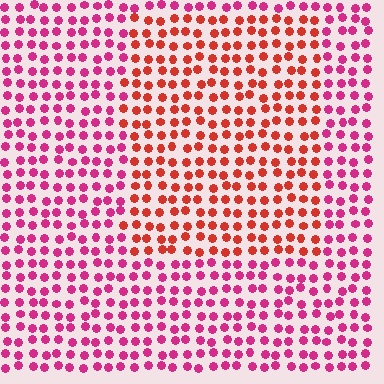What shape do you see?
I see a rectangle.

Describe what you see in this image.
The image is filled with small magenta elements in a uniform arrangement. A rectangle-shaped region is visible where the elements are tinted to a slightly different hue, forming a subtle color boundary.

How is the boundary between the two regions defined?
The boundary is defined purely by a slight shift in hue (about 38 degrees). Spacing, size, and orientation are identical on both sides.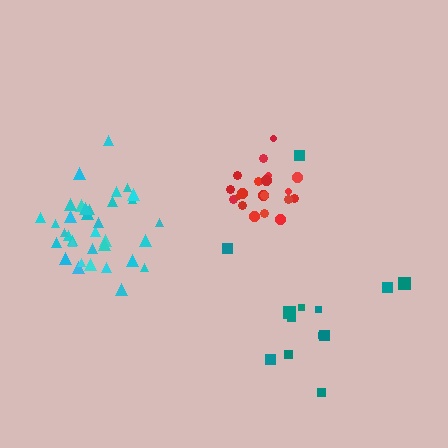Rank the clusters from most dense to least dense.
cyan, red, teal.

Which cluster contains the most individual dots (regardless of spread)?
Cyan (35).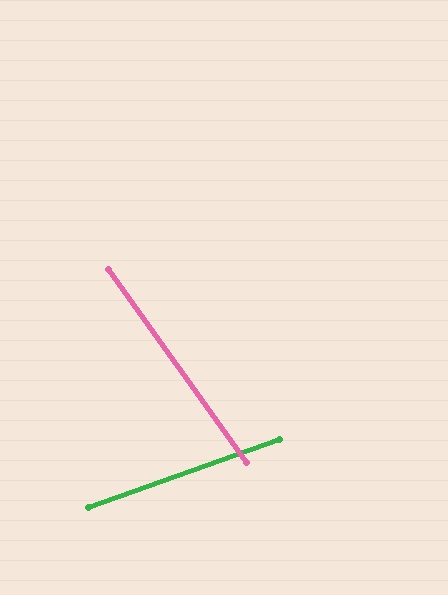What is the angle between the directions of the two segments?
Approximately 74 degrees.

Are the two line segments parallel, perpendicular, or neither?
Neither parallel nor perpendicular — they differ by about 74°.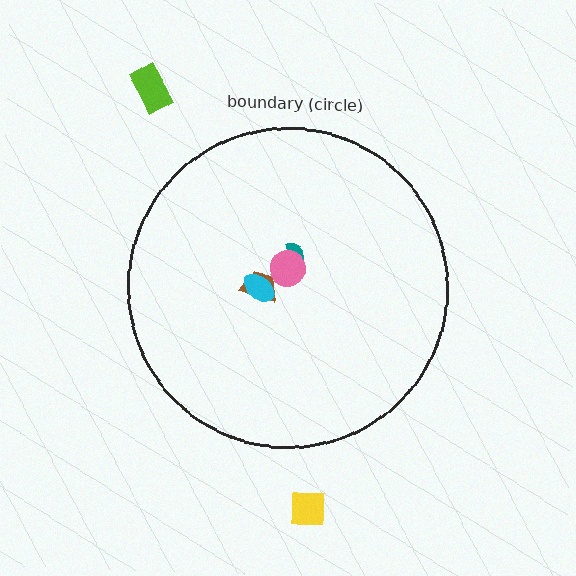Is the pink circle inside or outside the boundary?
Inside.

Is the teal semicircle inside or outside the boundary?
Inside.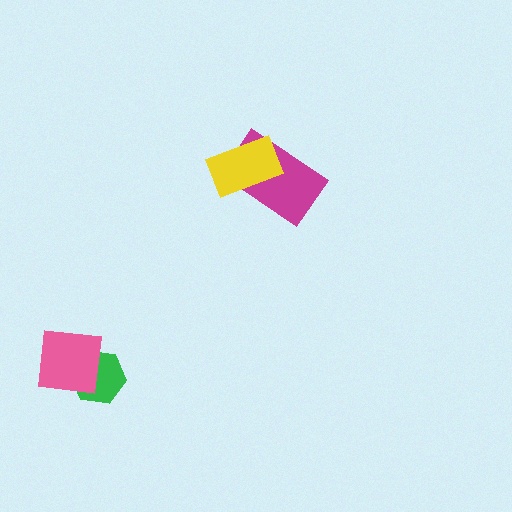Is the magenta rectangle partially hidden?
Yes, it is partially covered by another shape.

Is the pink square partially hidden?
No, no other shape covers it.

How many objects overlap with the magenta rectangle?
1 object overlaps with the magenta rectangle.